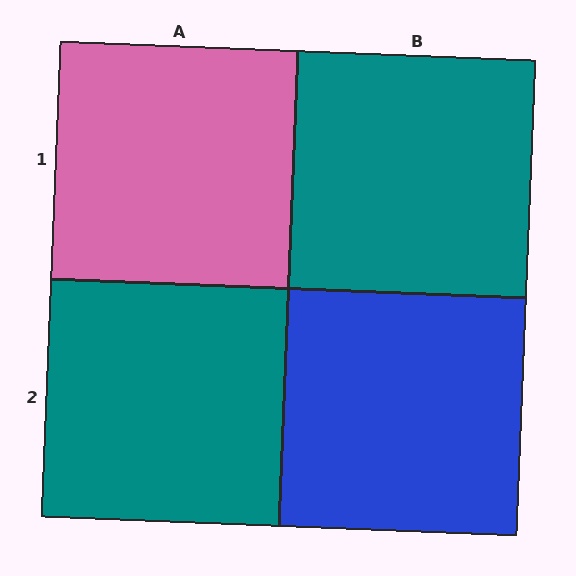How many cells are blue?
1 cell is blue.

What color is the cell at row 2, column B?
Blue.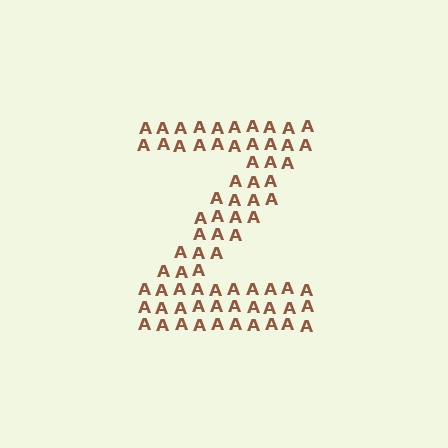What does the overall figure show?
The overall figure shows the letter Z.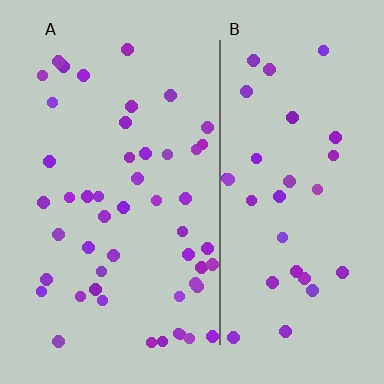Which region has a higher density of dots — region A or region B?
A (the left).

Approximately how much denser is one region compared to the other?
Approximately 1.6× — region A over region B.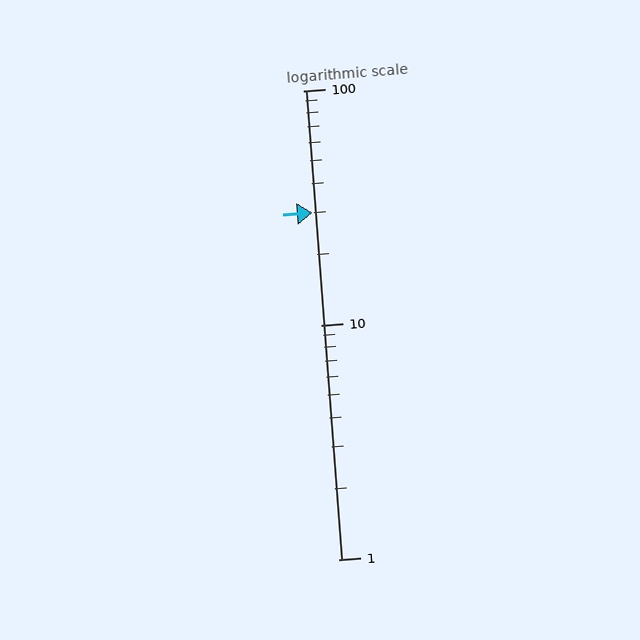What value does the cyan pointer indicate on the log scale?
The pointer indicates approximately 30.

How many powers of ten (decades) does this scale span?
The scale spans 2 decades, from 1 to 100.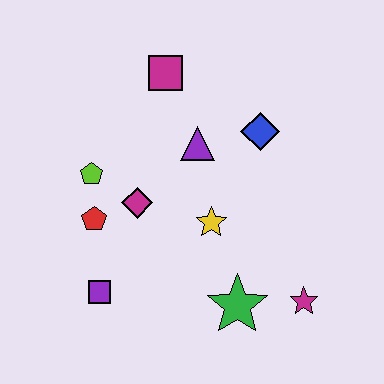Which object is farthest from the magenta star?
The magenta square is farthest from the magenta star.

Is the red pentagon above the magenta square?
No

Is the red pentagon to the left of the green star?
Yes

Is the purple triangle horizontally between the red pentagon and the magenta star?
Yes